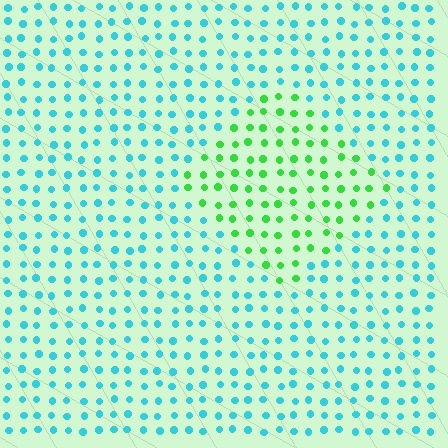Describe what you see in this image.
The image is filled with small cyan elements in a uniform arrangement. A diamond-shaped region is visible where the elements are tinted to a slightly different hue, forming a subtle color boundary.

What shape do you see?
I see a diamond.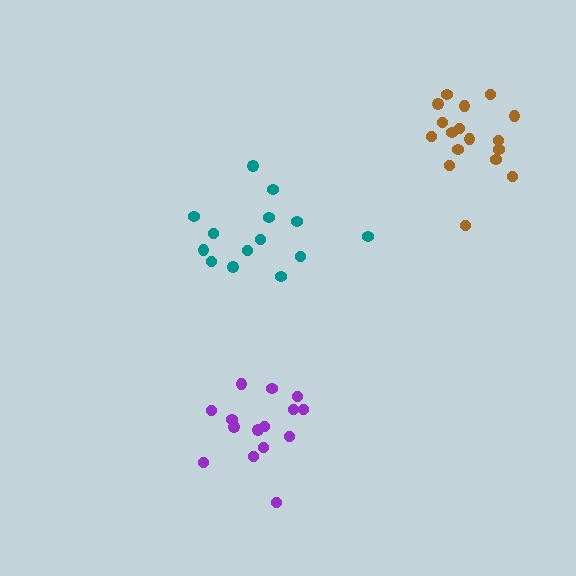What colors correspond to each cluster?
The clusters are colored: teal, brown, purple.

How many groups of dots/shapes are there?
There are 3 groups.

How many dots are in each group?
Group 1: 14 dots, Group 2: 17 dots, Group 3: 15 dots (46 total).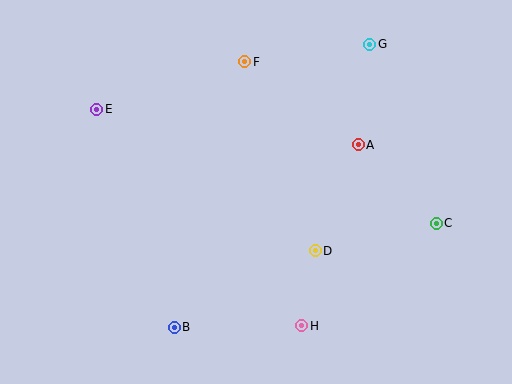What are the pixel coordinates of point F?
Point F is at (245, 62).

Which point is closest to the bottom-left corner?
Point B is closest to the bottom-left corner.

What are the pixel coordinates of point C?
Point C is at (436, 223).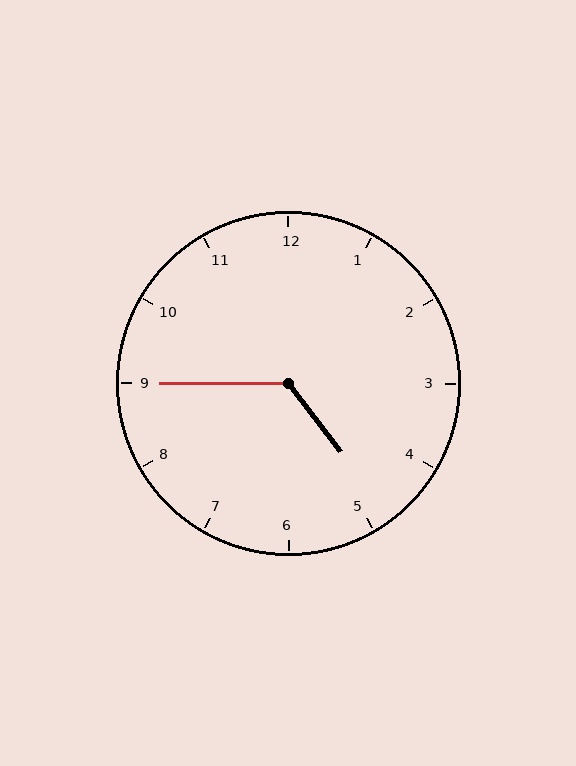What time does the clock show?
4:45.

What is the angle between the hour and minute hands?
Approximately 128 degrees.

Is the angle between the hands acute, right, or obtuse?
It is obtuse.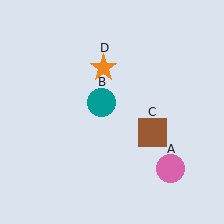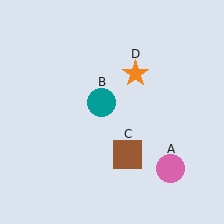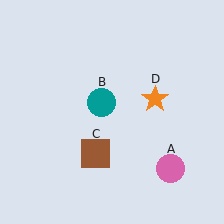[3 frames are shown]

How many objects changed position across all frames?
2 objects changed position: brown square (object C), orange star (object D).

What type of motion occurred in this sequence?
The brown square (object C), orange star (object D) rotated clockwise around the center of the scene.